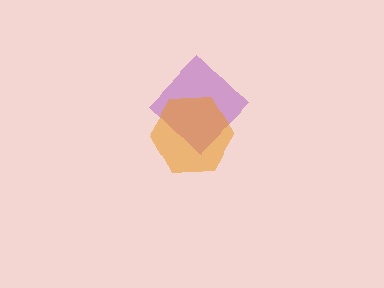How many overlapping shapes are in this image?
There are 2 overlapping shapes in the image.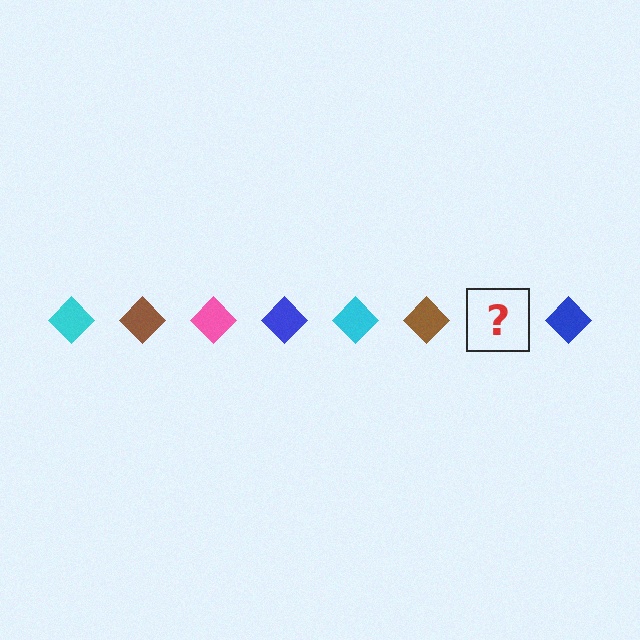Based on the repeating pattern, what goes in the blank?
The blank should be a pink diamond.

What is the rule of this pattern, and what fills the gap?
The rule is that the pattern cycles through cyan, brown, pink, blue diamonds. The gap should be filled with a pink diamond.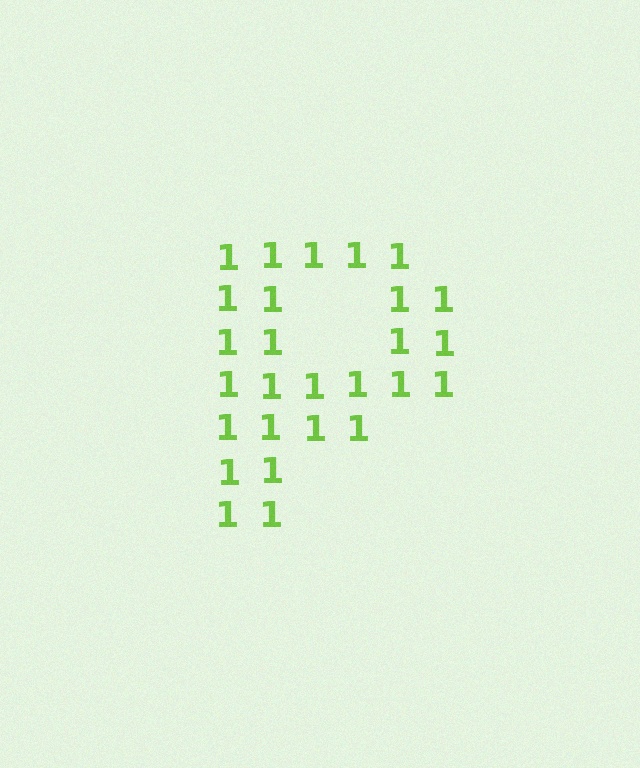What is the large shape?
The large shape is the letter P.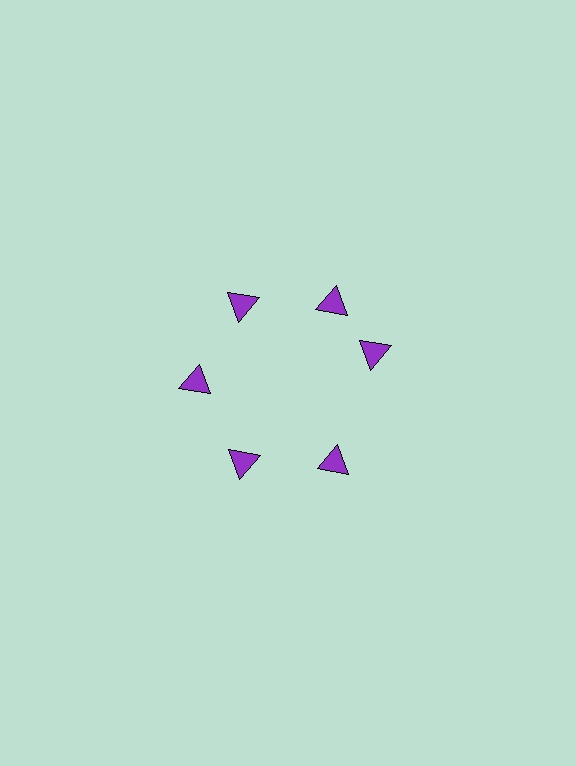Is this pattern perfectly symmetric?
No. The 6 purple triangles are arranged in a ring, but one element near the 3 o'clock position is rotated out of alignment along the ring, breaking the 6-fold rotational symmetry.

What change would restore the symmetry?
The symmetry would be restored by rotating it back into even spacing with its neighbors so that all 6 triangles sit at equal angles and equal distance from the center.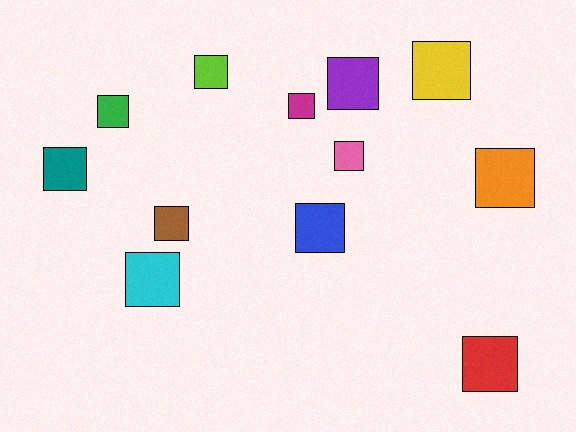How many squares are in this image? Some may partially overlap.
There are 12 squares.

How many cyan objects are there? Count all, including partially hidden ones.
There is 1 cyan object.